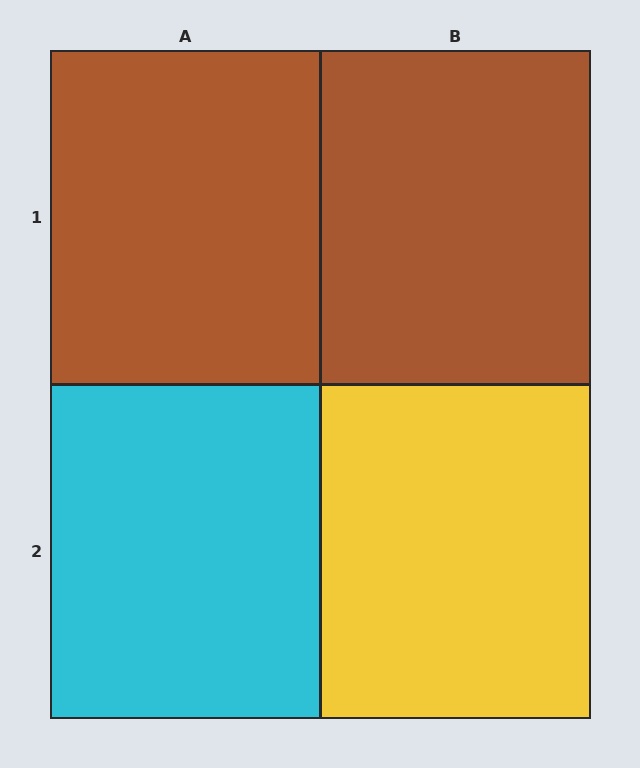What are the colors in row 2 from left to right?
Cyan, yellow.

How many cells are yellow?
1 cell is yellow.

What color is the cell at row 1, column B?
Brown.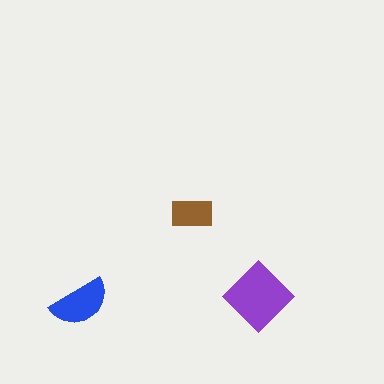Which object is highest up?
The brown rectangle is topmost.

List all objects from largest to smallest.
The purple diamond, the blue semicircle, the brown rectangle.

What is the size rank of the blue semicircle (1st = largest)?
2nd.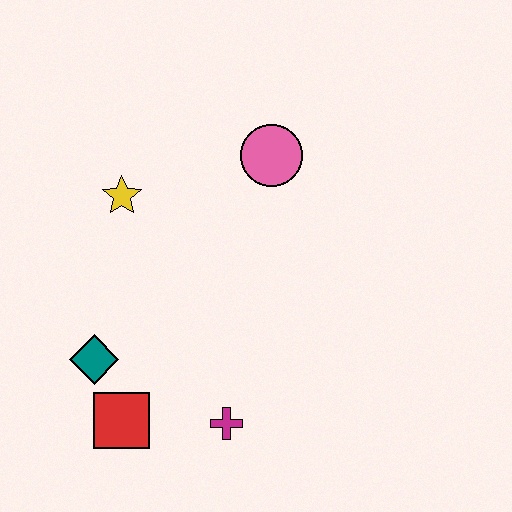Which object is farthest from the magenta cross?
The pink circle is farthest from the magenta cross.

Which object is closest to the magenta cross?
The red square is closest to the magenta cross.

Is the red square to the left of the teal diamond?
No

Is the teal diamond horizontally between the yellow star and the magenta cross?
No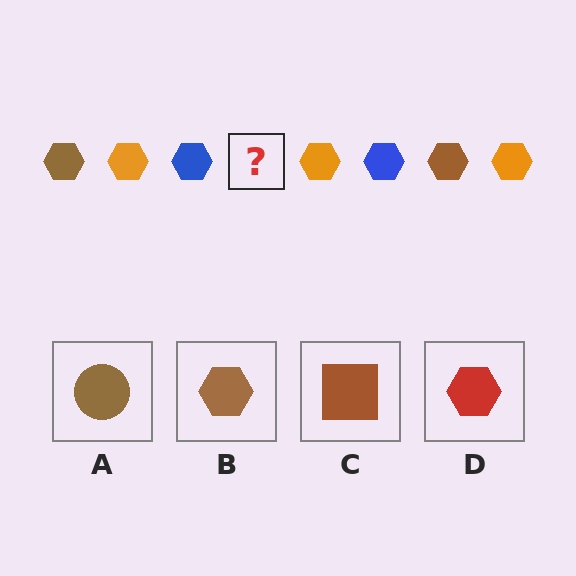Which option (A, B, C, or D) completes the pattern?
B.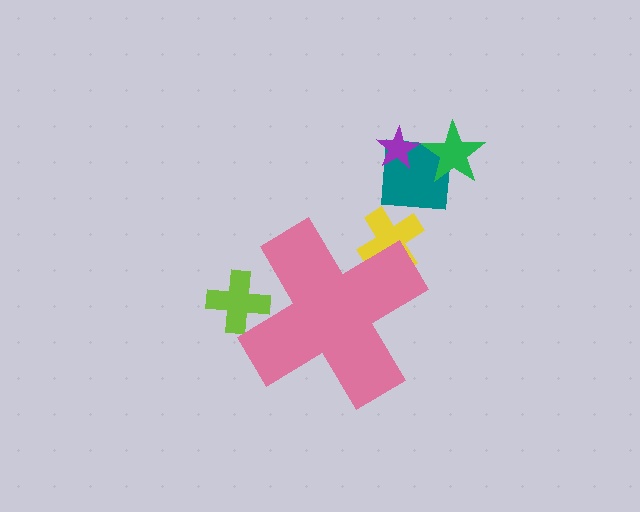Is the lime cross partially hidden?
Yes, the lime cross is partially hidden behind the pink cross.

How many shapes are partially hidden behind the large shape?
2 shapes are partially hidden.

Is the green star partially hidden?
No, the green star is fully visible.